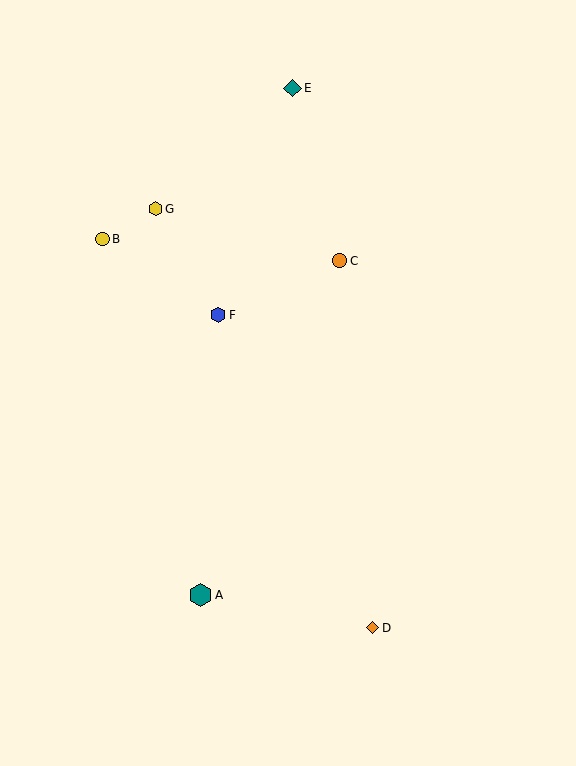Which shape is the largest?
The teal hexagon (labeled A) is the largest.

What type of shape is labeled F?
Shape F is a blue hexagon.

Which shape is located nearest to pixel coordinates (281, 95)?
The teal diamond (labeled E) at (292, 88) is nearest to that location.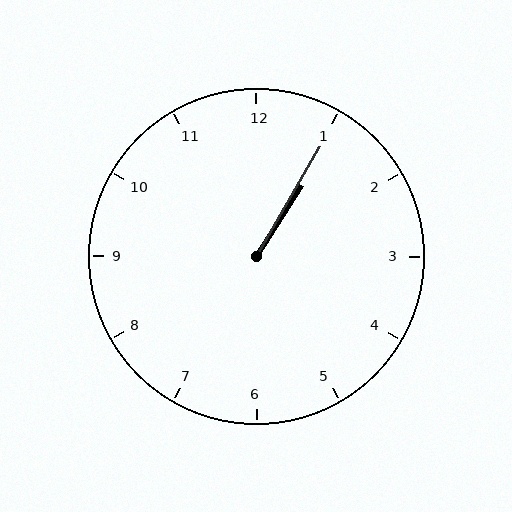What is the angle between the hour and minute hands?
Approximately 2 degrees.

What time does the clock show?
1:05.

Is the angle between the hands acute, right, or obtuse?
It is acute.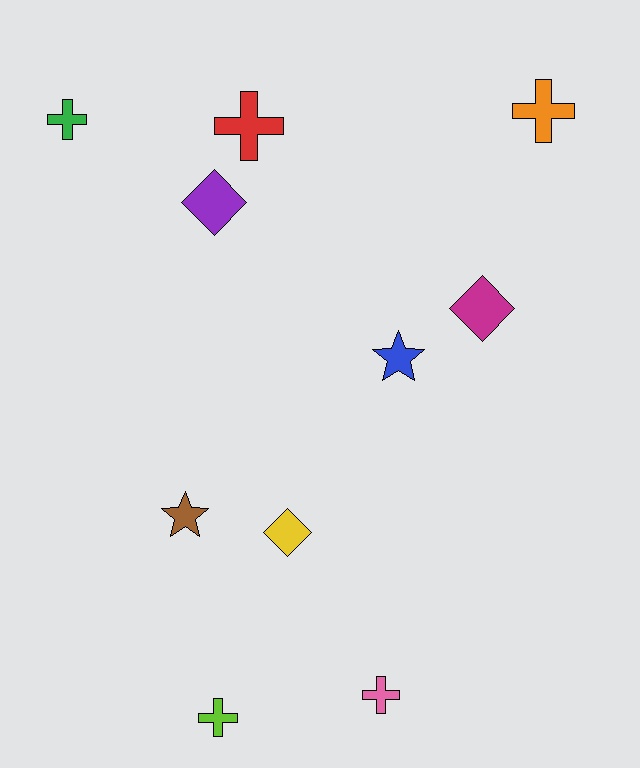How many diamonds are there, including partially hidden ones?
There are 3 diamonds.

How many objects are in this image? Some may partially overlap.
There are 10 objects.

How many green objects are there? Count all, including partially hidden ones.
There is 1 green object.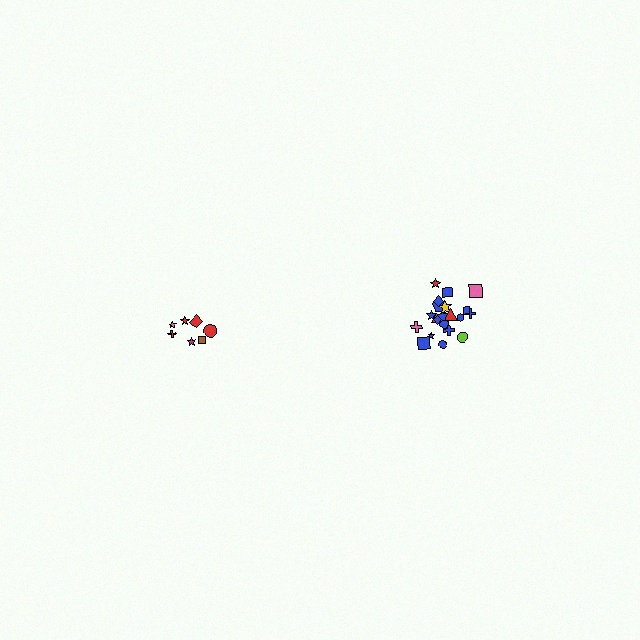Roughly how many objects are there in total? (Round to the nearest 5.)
Roughly 30 objects in total.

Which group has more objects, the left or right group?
The right group.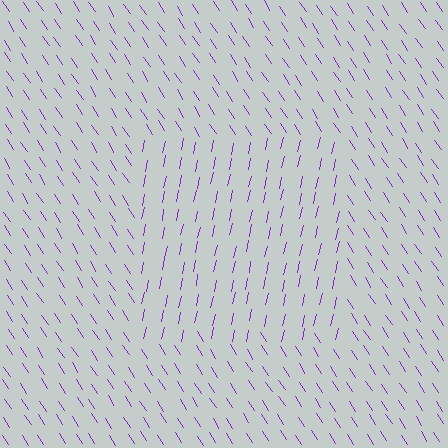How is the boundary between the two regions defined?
The boundary is defined purely by a change in line orientation (approximately 45 degrees difference). All lines are the same color and thickness.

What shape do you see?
I see a rectangle.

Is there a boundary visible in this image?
Yes, there is a texture boundary formed by a change in line orientation.